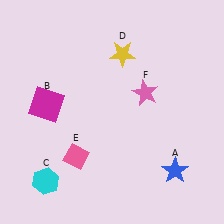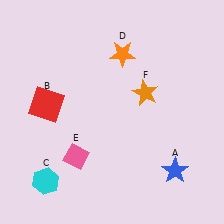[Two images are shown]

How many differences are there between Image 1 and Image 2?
There are 3 differences between the two images.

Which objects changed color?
B changed from magenta to red. D changed from yellow to orange. F changed from pink to orange.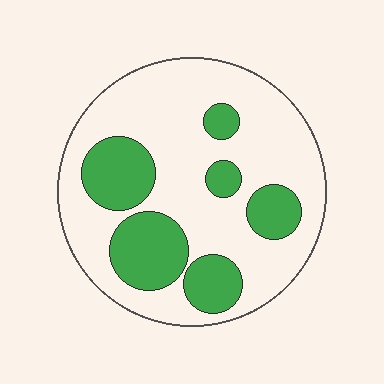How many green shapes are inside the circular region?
6.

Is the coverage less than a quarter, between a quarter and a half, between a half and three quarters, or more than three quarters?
Between a quarter and a half.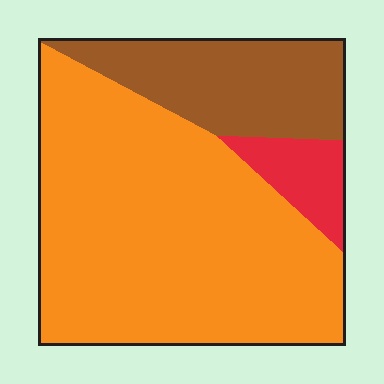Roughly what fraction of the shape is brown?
Brown covers roughly 25% of the shape.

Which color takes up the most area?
Orange, at roughly 70%.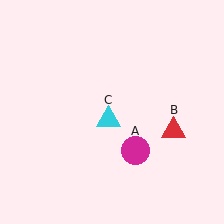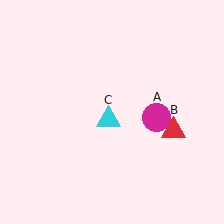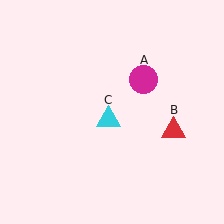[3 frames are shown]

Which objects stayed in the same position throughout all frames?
Red triangle (object B) and cyan triangle (object C) remained stationary.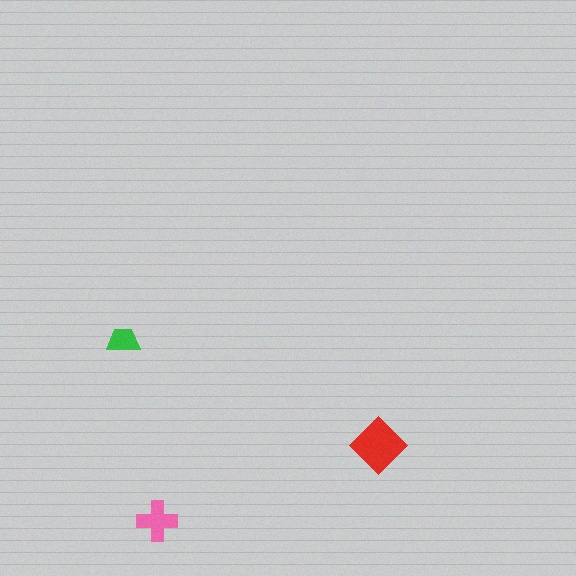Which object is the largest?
The red diamond.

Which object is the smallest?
The green trapezoid.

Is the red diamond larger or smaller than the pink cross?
Larger.